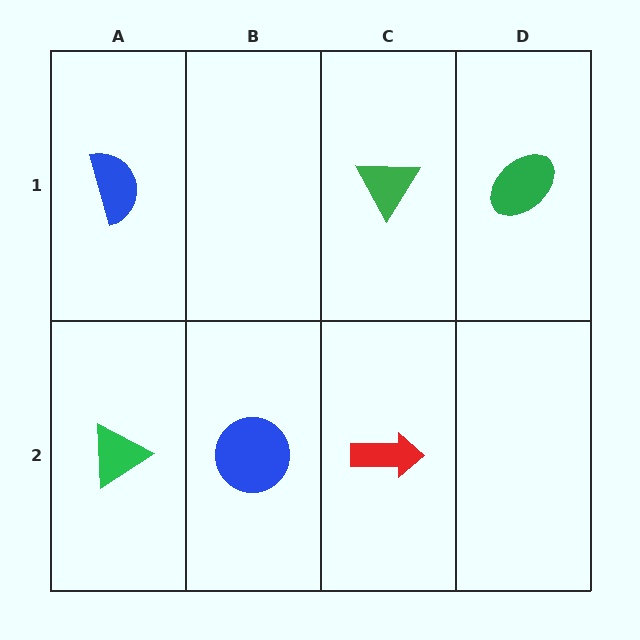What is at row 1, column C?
A green triangle.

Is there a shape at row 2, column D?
No, that cell is empty.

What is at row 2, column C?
A red arrow.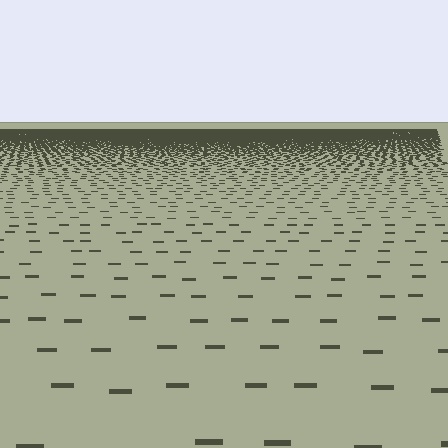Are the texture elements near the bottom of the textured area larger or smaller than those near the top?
Larger. Near the bottom, elements are closer to the viewer and appear at a bigger on-screen size.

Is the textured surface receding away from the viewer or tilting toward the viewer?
The surface is receding away from the viewer. Texture elements get smaller and denser toward the top.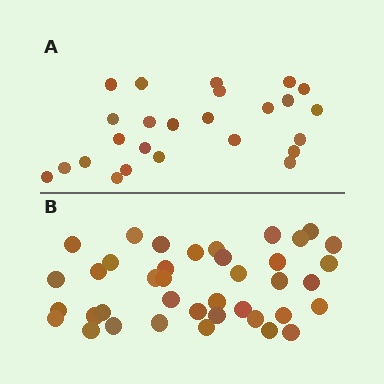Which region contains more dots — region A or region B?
Region B (the bottom region) has more dots.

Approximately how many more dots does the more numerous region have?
Region B has approximately 15 more dots than region A.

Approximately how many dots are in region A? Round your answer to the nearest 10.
About 20 dots. (The exact count is 25, which rounds to 20.)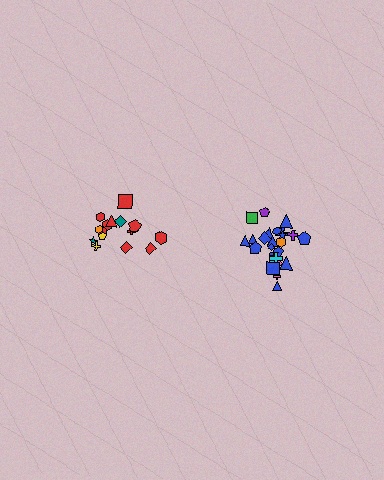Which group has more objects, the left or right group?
The right group.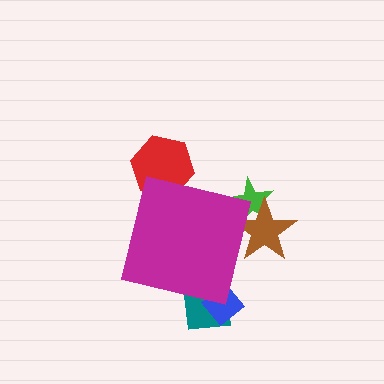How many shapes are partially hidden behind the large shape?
5 shapes are partially hidden.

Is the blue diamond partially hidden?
Yes, the blue diamond is partially hidden behind the magenta square.